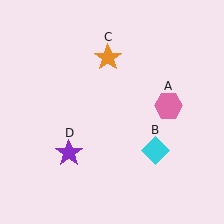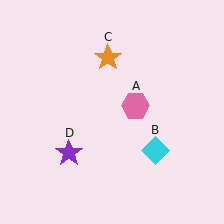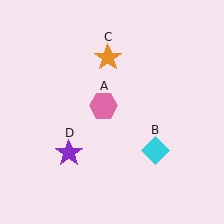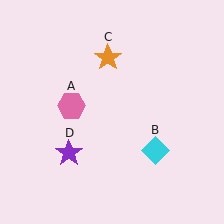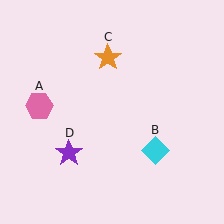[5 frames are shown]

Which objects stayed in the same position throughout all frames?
Cyan diamond (object B) and orange star (object C) and purple star (object D) remained stationary.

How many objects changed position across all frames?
1 object changed position: pink hexagon (object A).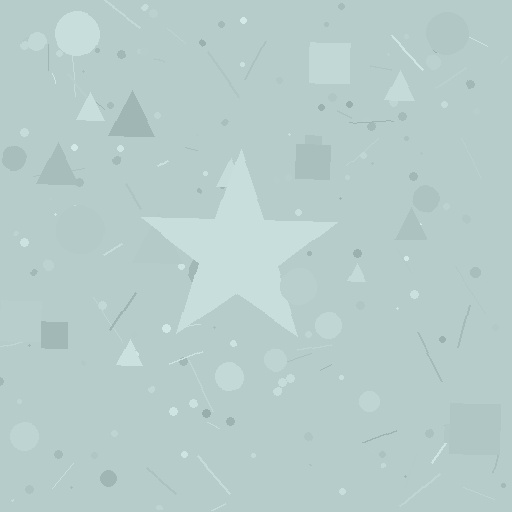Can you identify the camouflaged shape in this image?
The camouflaged shape is a star.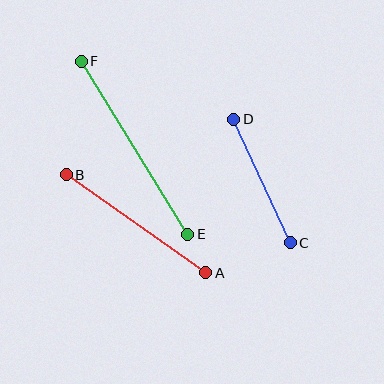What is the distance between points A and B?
The distance is approximately 171 pixels.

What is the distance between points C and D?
The distance is approximately 135 pixels.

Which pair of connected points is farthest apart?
Points E and F are farthest apart.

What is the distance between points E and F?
The distance is approximately 203 pixels.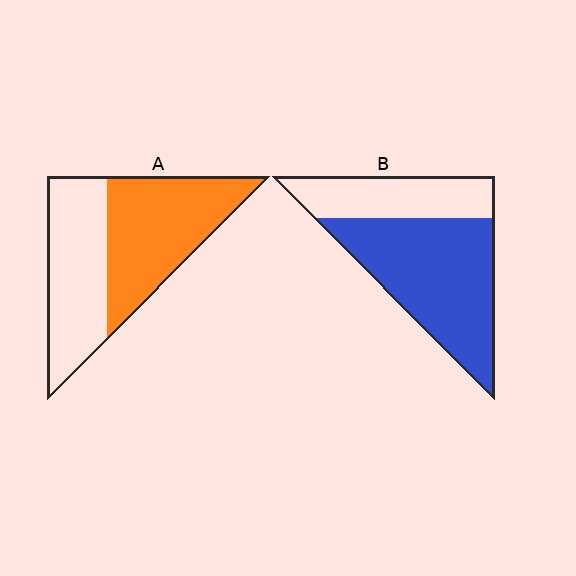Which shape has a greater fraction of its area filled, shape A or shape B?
Shape B.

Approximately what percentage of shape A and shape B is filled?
A is approximately 55% and B is approximately 65%.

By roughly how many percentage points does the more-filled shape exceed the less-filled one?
By roughly 15 percentage points (B over A).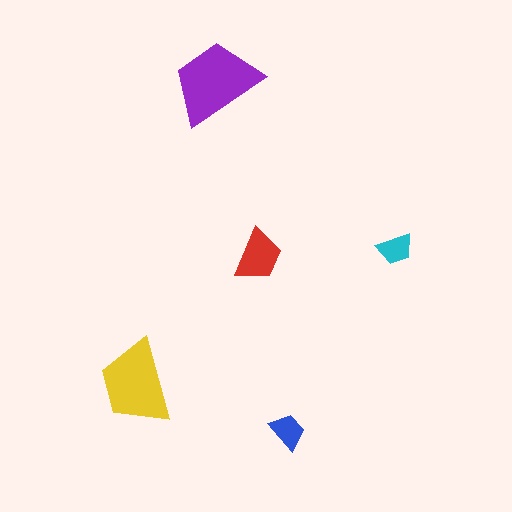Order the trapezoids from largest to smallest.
the purple one, the yellow one, the red one, the blue one, the cyan one.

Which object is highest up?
The purple trapezoid is topmost.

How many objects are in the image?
There are 5 objects in the image.